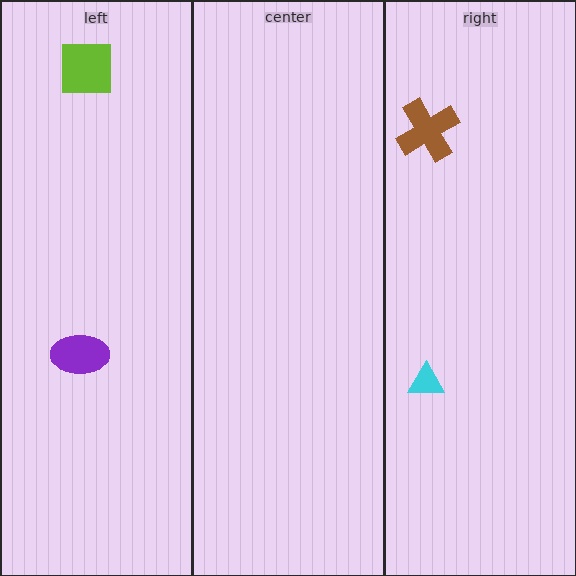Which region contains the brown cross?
The right region.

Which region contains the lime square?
The left region.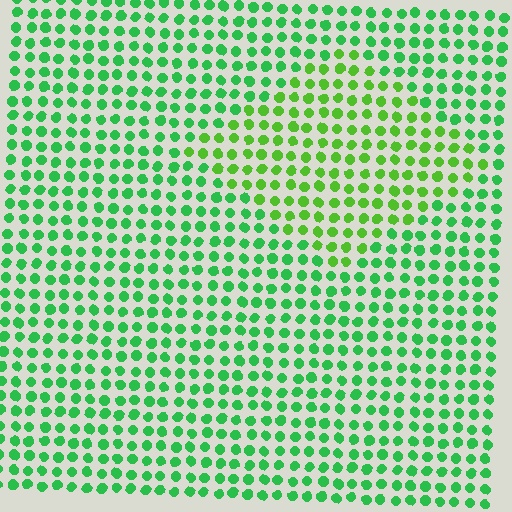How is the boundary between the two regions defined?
The boundary is defined purely by a slight shift in hue (about 28 degrees). Spacing, size, and orientation are identical on both sides.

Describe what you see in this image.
The image is filled with small green elements in a uniform arrangement. A diamond-shaped region is visible where the elements are tinted to a slightly different hue, forming a subtle color boundary.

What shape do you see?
I see a diamond.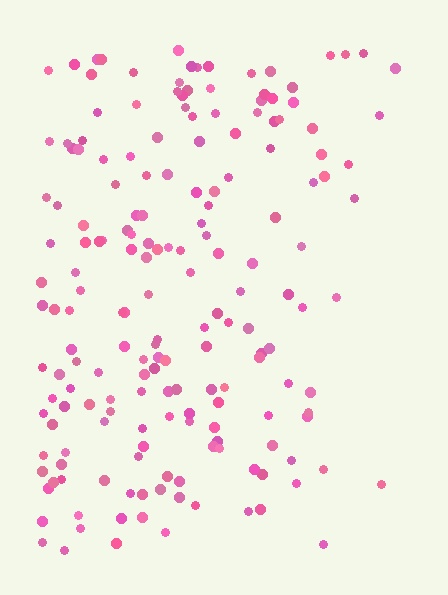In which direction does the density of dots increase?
From right to left, with the left side densest.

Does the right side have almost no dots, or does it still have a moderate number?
Still a moderate number, just noticeably fewer than the left.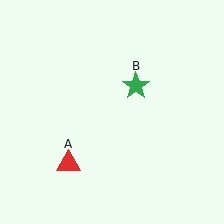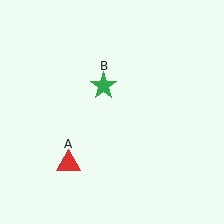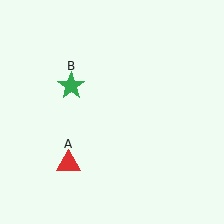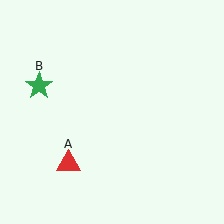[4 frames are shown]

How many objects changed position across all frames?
1 object changed position: green star (object B).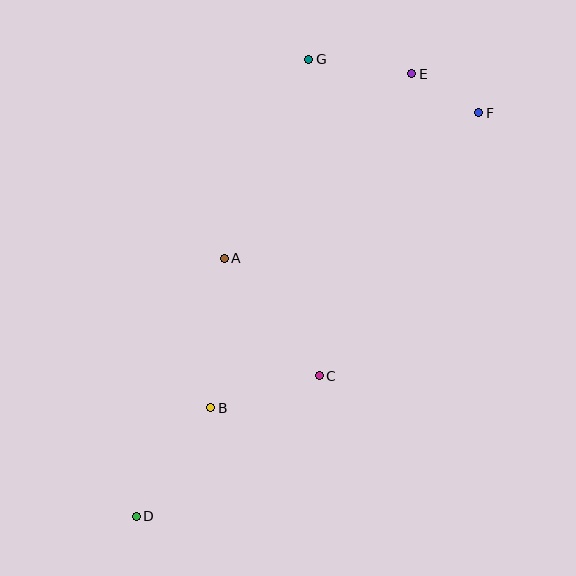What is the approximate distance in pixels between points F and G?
The distance between F and G is approximately 178 pixels.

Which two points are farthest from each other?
Points D and F are farthest from each other.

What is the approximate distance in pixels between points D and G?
The distance between D and G is approximately 489 pixels.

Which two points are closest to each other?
Points E and F are closest to each other.